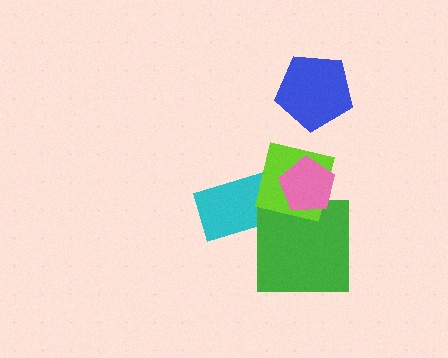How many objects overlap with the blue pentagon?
0 objects overlap with the blue pentagon.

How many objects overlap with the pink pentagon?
2 objects overlap with the pink pentagon.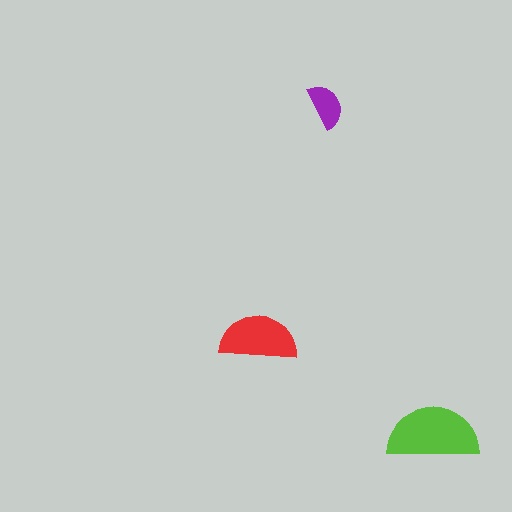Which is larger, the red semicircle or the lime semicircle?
The lime one.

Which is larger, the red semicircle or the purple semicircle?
The red one.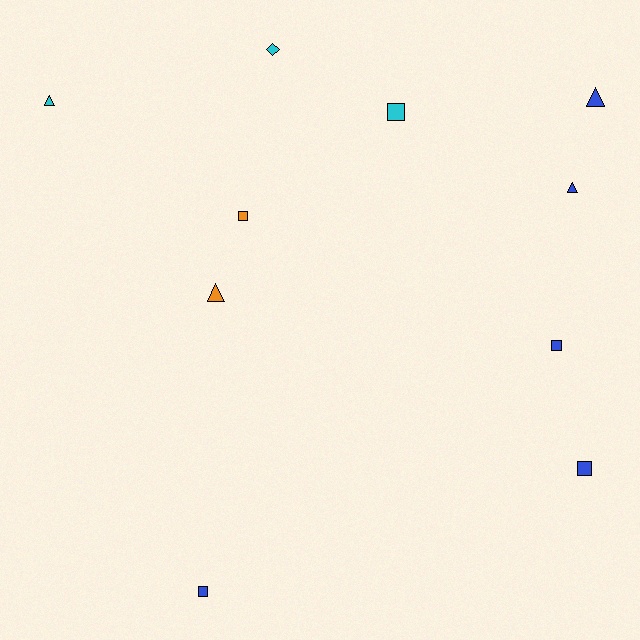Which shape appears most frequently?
Square, with 5 objects.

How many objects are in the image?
There are 10 objects.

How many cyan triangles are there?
There is 1 cyan triangle.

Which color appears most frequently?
Blue, with 5 objects.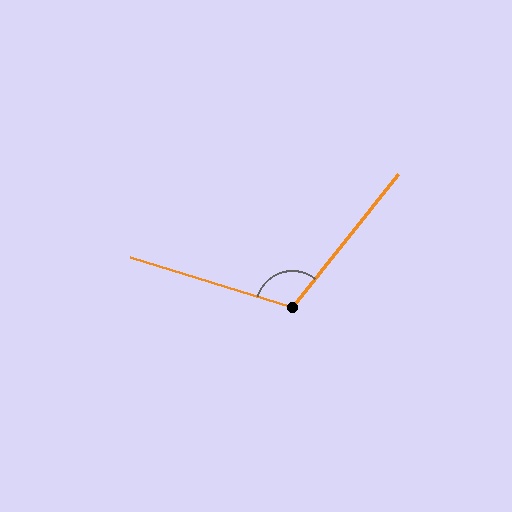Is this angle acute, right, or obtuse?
It is obtuse.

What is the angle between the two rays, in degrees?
Approximately 111 degrees.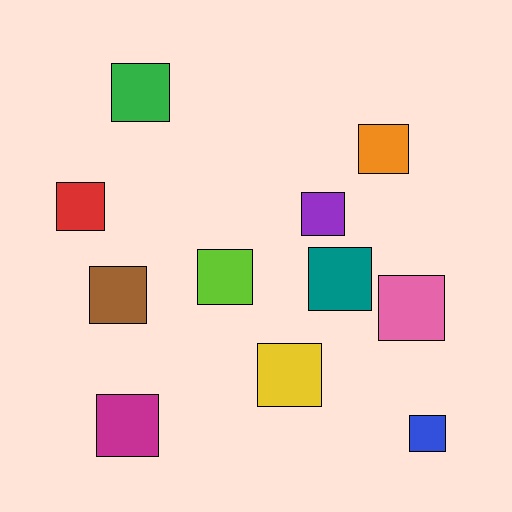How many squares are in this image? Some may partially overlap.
There are 11 squares.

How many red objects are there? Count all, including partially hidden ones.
There is 1 red object.